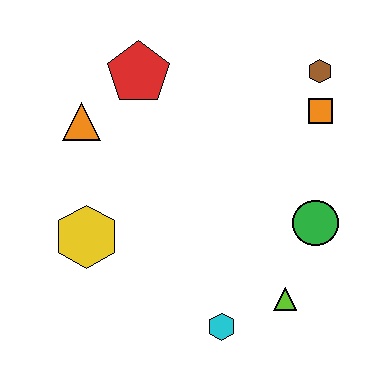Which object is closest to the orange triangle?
The red pentagon is closest to the orange triangle.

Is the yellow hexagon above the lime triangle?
Yes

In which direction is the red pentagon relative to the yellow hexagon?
The red pentagon is above the yellow hexagon.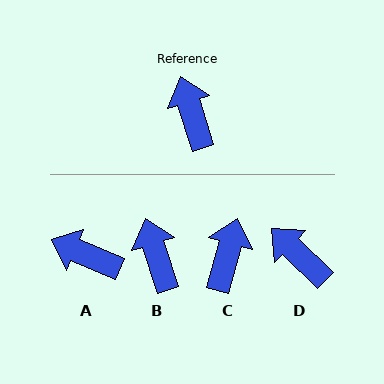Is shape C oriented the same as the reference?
No, it is off by about 33 degrees.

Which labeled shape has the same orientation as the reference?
B.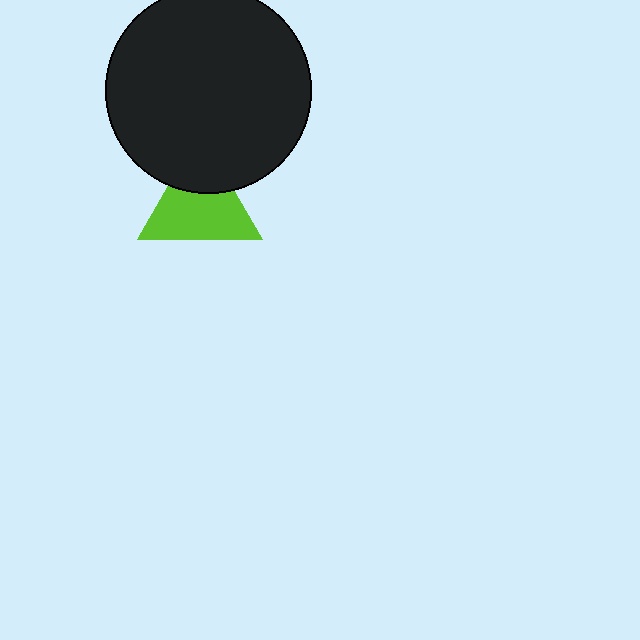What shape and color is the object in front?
The object in front is a black circle.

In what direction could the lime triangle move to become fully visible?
The lime triangle could move down. That would shift it out from behind the black circle entirely.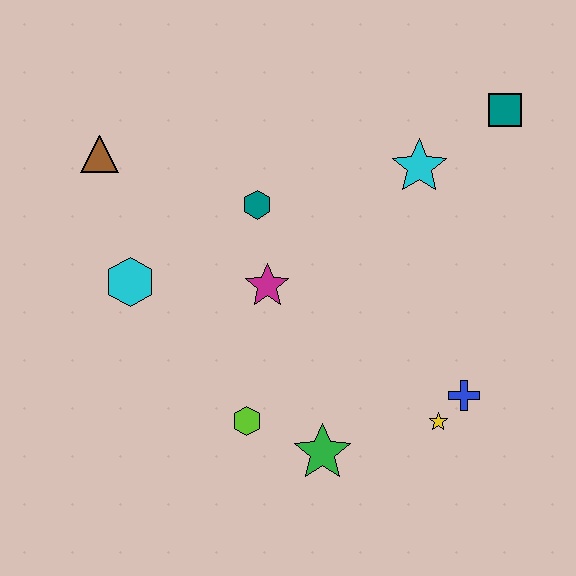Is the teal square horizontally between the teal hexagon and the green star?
No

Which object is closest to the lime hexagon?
The green star is closest to the lime hexagon.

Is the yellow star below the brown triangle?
Yes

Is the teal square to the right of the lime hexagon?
Yes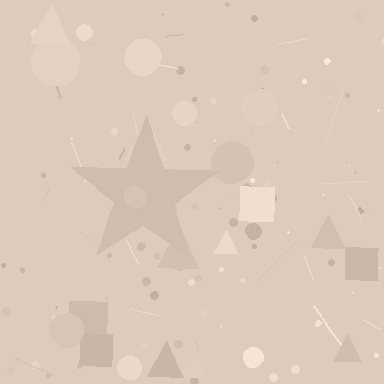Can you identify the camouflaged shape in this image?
The camouflaged shape is a star.